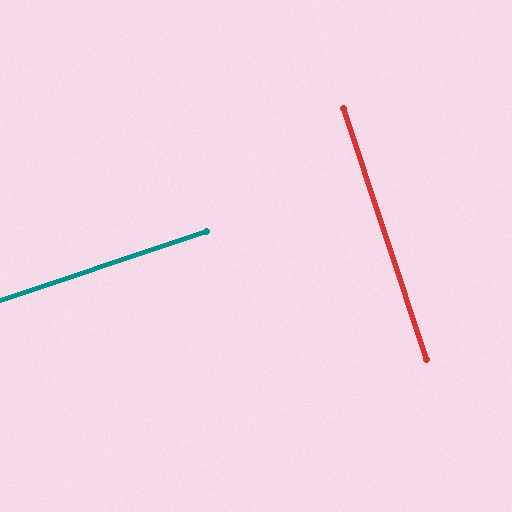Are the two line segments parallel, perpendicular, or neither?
Perpendicular — they meet at approximately 90°.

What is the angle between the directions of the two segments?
Approximately 90 degrees.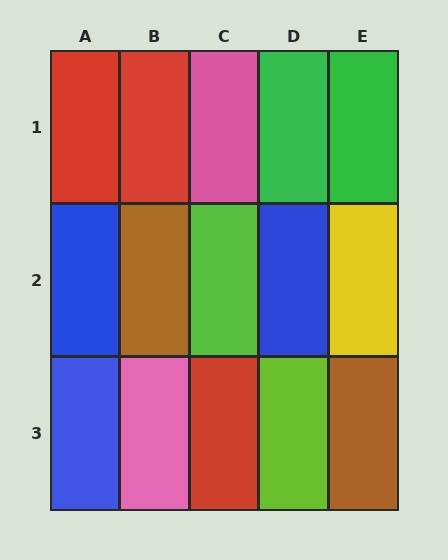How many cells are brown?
2 cells are brown.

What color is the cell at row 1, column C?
Pink.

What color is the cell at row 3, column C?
Red.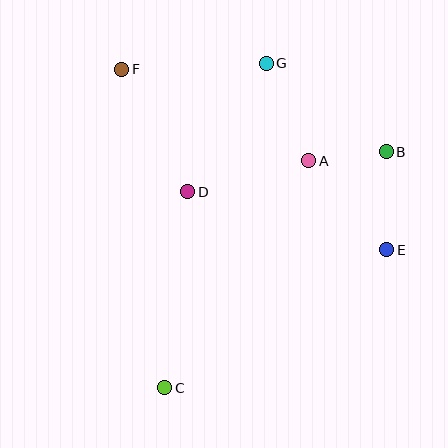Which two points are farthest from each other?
Points C and G are farthest from each other.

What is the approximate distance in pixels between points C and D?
The distance between C and D is approximately 197 pixels.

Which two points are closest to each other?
Points A and B are closest to each other.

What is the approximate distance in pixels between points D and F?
The distance between D and F is approximately 139 pixels.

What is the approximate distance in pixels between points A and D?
The distance between A and D is approximately 125 pixels.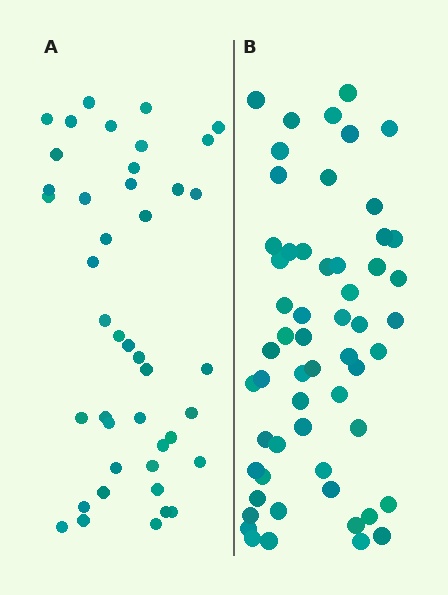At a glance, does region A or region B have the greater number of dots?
Region B (the right region) has more dots.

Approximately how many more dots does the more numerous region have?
Region B has approximately 15 more dots than region A.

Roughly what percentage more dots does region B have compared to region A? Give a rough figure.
About 35% more.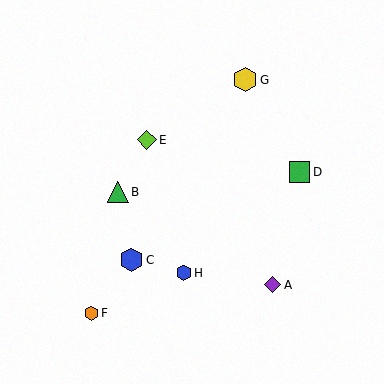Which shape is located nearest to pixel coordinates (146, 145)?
The lime diamond (labeled E) at (147, 140) is nearest to that location.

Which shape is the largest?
The yellow hexagon (labeled G) is the largest.